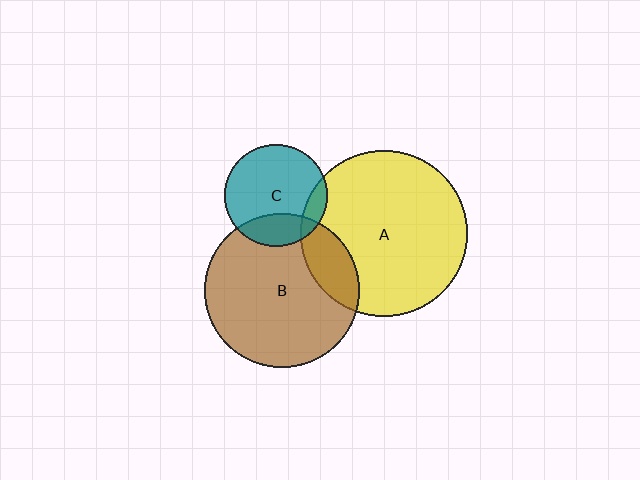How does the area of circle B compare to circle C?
Approximately 2.3 times.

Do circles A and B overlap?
Yes.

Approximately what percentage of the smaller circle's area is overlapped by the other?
Approximately 20%.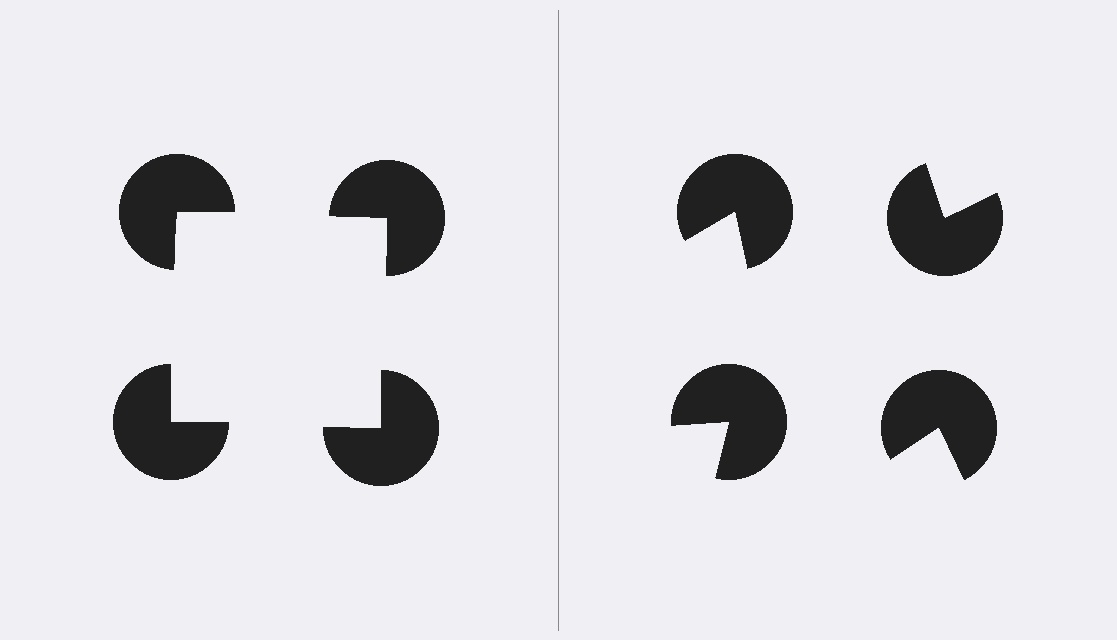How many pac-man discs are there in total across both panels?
8 — 4 on each side.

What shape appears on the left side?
An illusory square.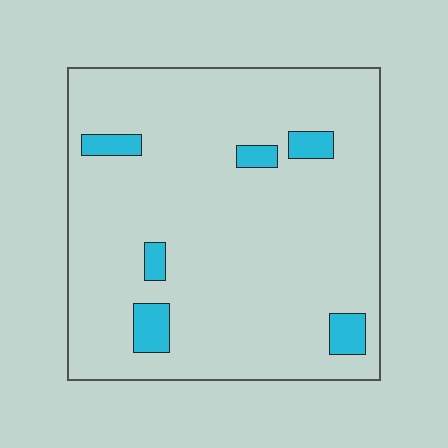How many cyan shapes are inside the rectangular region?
6.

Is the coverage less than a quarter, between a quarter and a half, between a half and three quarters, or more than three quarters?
Less than a quarter.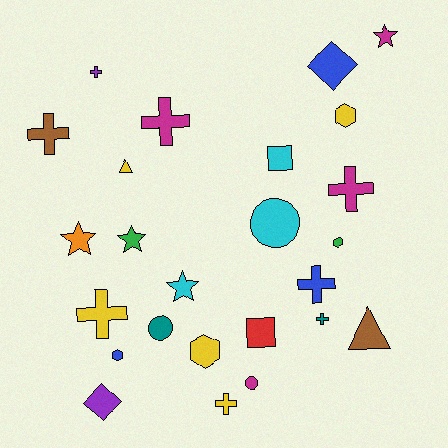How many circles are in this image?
There are 3 circles.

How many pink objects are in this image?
There are no pink objects.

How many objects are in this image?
There are 25 objects.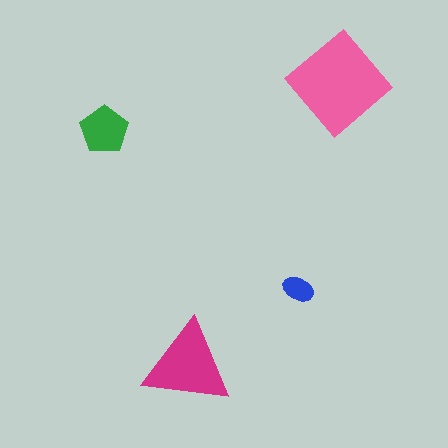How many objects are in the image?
There are 4 objects in the image.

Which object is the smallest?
The blue ellipse.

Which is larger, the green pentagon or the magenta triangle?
The magenta triangle.